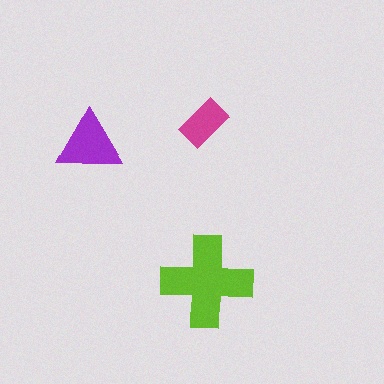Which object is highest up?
The magenta rectangle is topmost.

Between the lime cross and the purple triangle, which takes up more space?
The lime cross.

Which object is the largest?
The lime cross.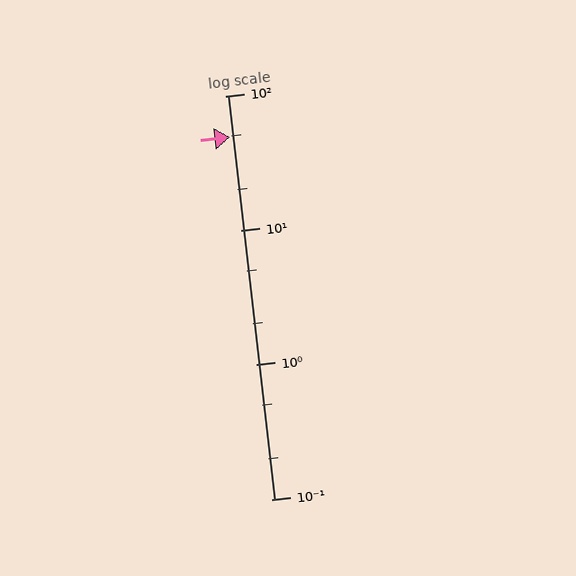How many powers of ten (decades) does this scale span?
The scale spans 3 decades, from 0.1 to 100.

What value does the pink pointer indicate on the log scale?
The pointer indicates approximately 49.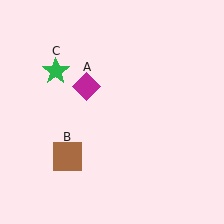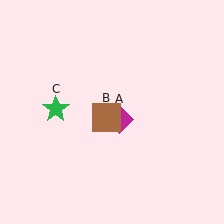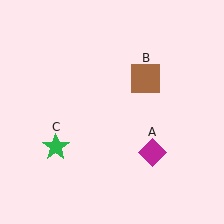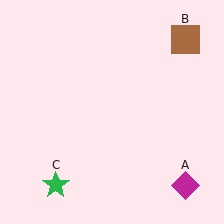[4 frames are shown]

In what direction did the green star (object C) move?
The green star (object C) moved down.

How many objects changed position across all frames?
3 objects changed position: magenta diamond (object A), brown square (object B), green star (object C).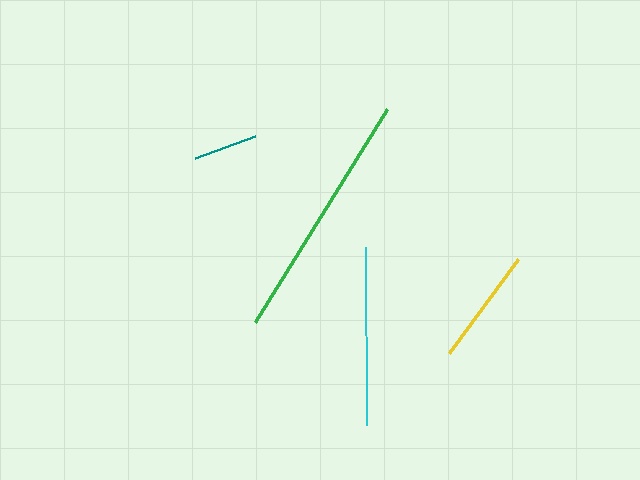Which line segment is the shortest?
The teal line is the shortest at approximately 63 pixels.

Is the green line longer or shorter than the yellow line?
The green line is longer than the yellow line.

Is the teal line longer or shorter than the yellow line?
The yellow line is longer than the teal line.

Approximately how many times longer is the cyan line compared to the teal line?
The cyan line is approximately 2.8 times the length of the teal line.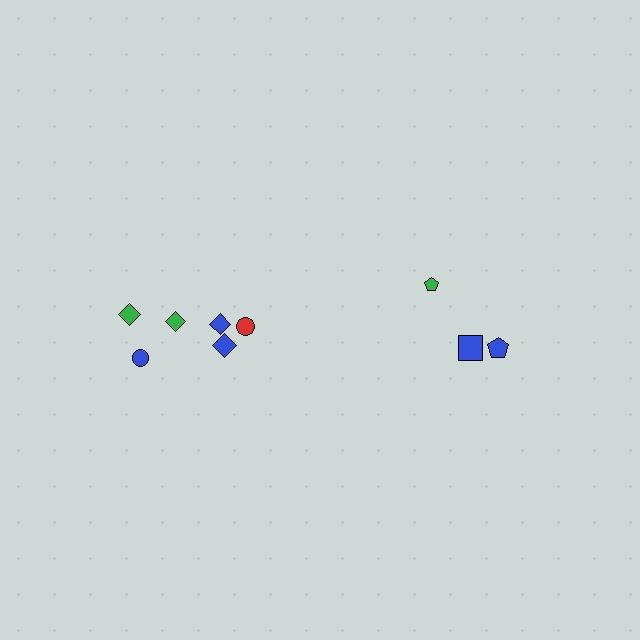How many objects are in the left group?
There are 6 objects.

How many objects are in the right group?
There are 3 objects.